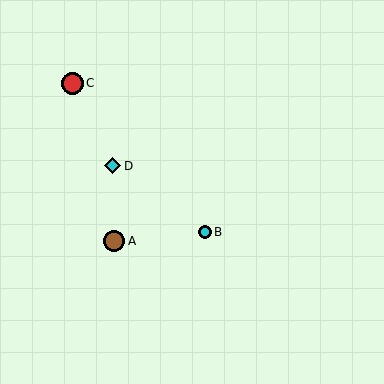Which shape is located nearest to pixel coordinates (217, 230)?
The cyan circle (labeled B) at (205, 232) is nearest to that location.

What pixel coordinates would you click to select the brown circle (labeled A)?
Click at (114, 241) to select the brown circle A.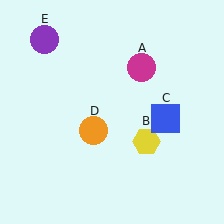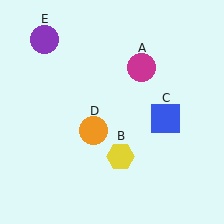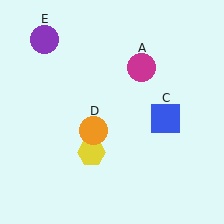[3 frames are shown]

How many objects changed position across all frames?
1 object changed position: yellow hexagon (object B).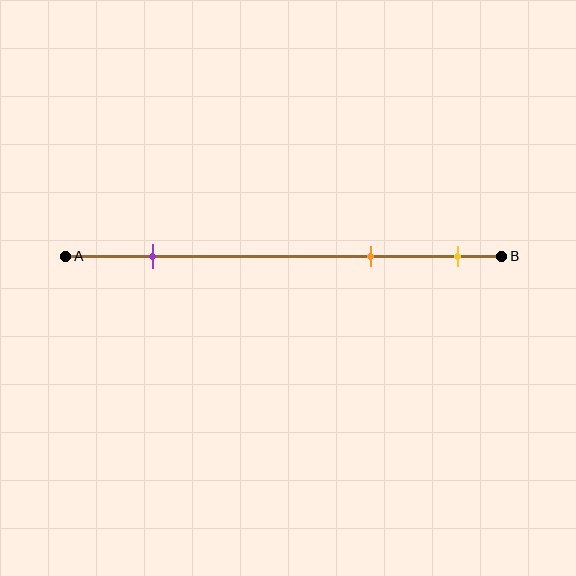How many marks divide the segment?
There are 3 marks dividing the segment.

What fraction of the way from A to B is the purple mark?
The purple mark is approximately 20% (0.2) of the way from A to B.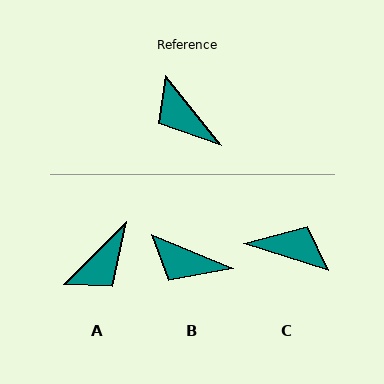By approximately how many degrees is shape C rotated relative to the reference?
Approximately 146 degrees clockwise.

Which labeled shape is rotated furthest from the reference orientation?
C, about 146 degrees away.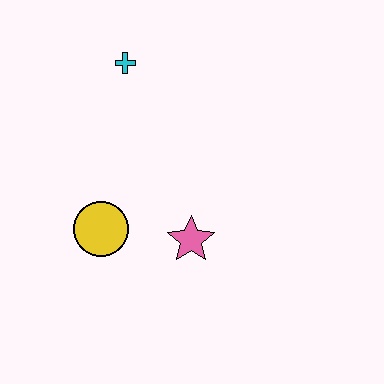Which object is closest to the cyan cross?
The yellow circle is closest to the cyan cross.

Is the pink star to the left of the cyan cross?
No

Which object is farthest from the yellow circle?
The cyan cross is farthest from the yellow circle.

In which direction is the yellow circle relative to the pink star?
The yellow circle is to the left of the pink star.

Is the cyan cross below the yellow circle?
No